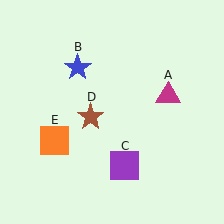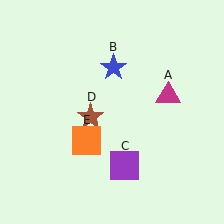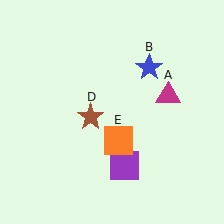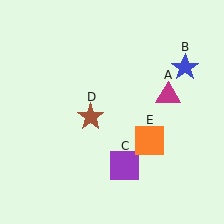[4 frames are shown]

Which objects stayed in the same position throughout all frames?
Magenta triangle (object A) and purple square (object C) and brown star (object D) remained stationary.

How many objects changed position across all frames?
2 objects changed position: blue star (object B), orange square (object E).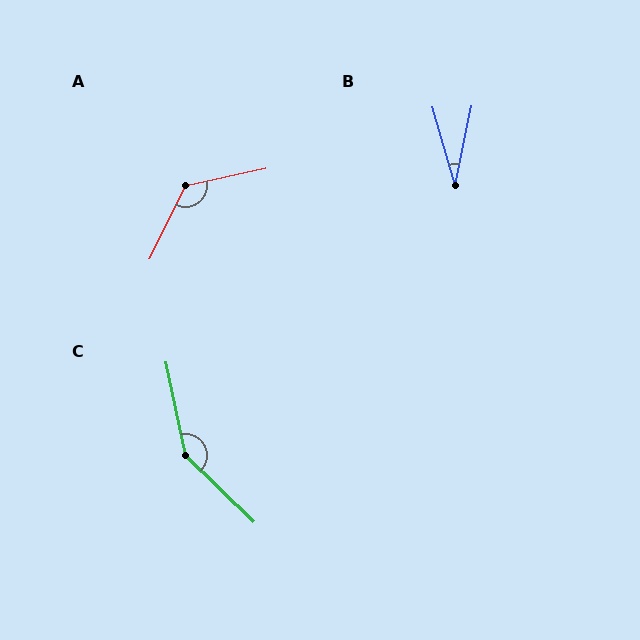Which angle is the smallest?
B, at approximately 28 degrees.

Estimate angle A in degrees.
Approximately 128 degrees.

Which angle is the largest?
C, at approximately 146 degrees.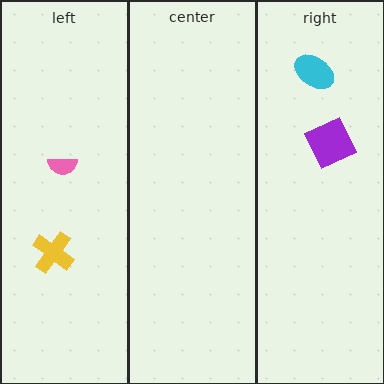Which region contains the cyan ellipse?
The right region.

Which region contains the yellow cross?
The left region.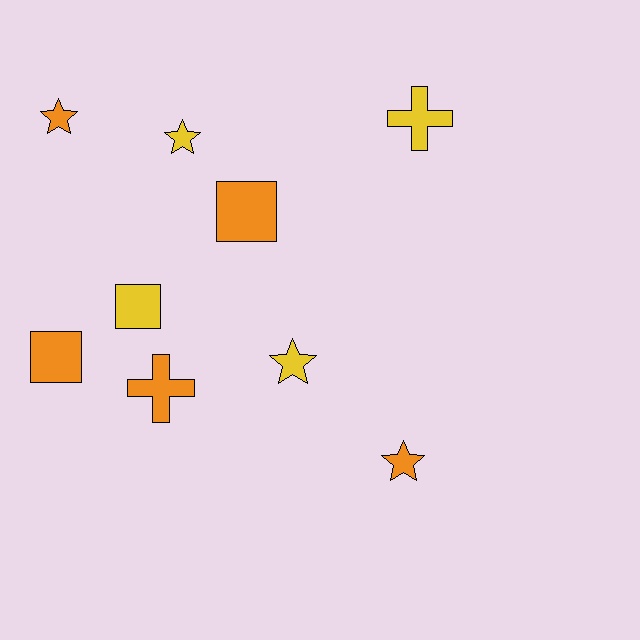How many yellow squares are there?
There is 1 yellow square.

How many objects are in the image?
There are 9 objects.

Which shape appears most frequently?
Star, with 4 objects.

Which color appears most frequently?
Orange, with 5 objects.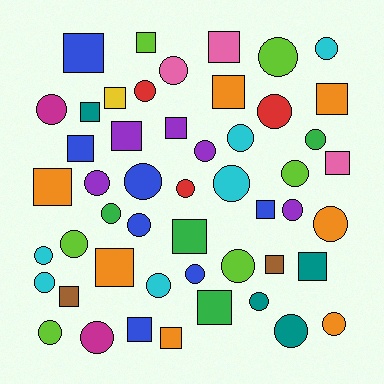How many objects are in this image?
There are 50 objects.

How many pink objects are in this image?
There are 3 pink objects.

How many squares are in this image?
There are 21 squares.